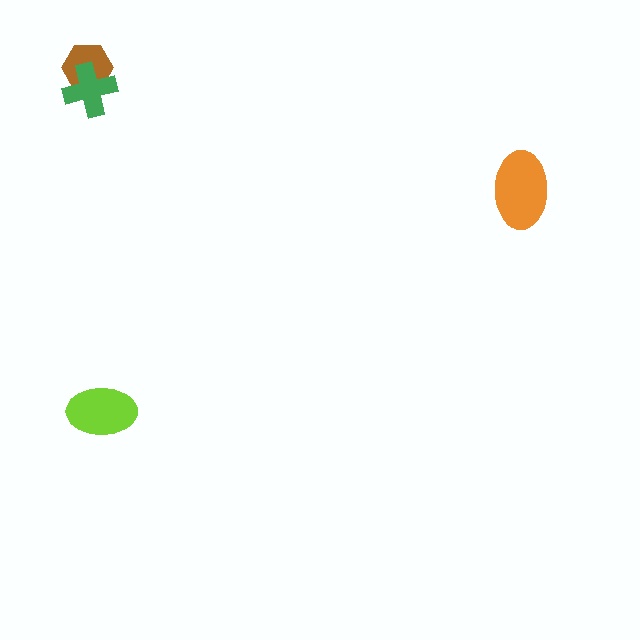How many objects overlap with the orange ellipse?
0 objects overlap with the orange ellipse.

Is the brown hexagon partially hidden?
Yes, it is partially covered by another shape.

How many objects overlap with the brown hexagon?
1 object overlaps with the brown hexagon.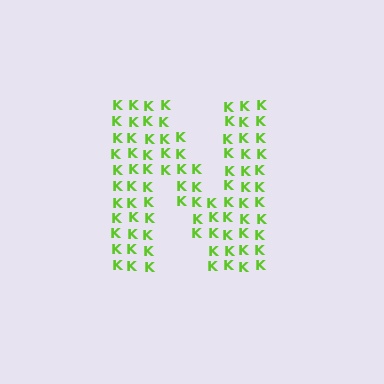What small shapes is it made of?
It is made of small letter K's.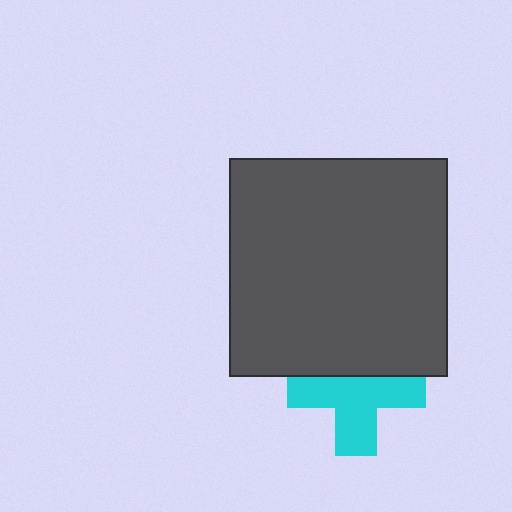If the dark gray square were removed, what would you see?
You would see the complete cyan cross.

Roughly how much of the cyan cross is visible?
About half of it is visible (roughly 63%).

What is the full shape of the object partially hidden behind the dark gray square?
The partially hidden object is a cyan cross.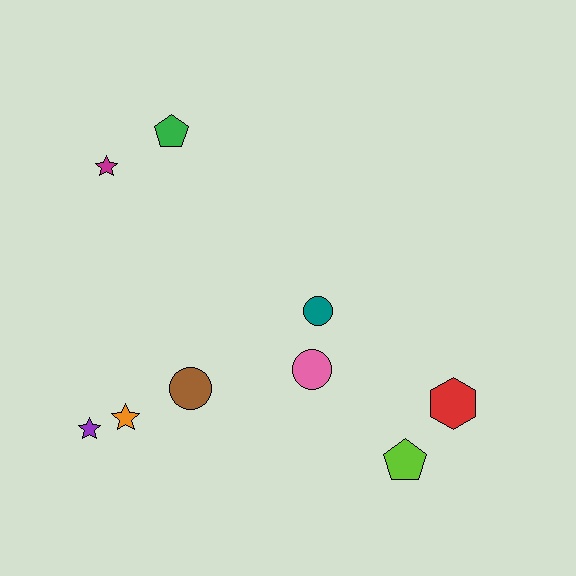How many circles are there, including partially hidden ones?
There are 3 circles.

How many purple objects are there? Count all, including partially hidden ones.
There is 1 purple object.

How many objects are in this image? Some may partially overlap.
There are 9 objects.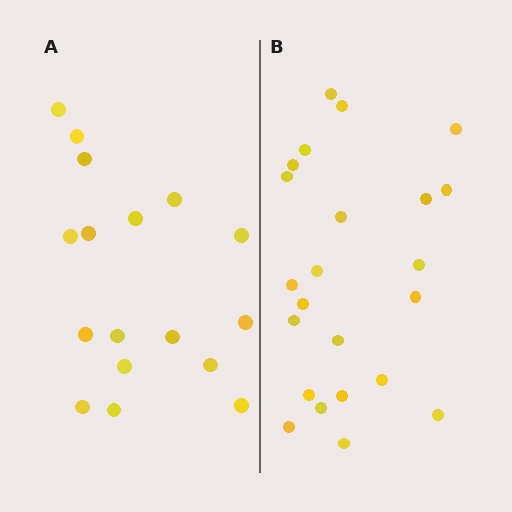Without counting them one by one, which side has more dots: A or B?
Region B (the right region) has more dots.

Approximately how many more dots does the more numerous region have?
Region B has about 6 more dots than region A.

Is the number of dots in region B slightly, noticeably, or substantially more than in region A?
Region B has noticeably more, but not dramatically so. The ratio is roughly 1.4 to 1.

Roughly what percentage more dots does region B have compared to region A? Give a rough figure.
About 35% more.